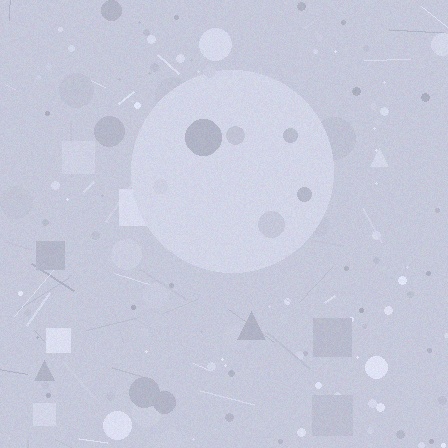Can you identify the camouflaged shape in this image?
The camouflaged shape is a circle.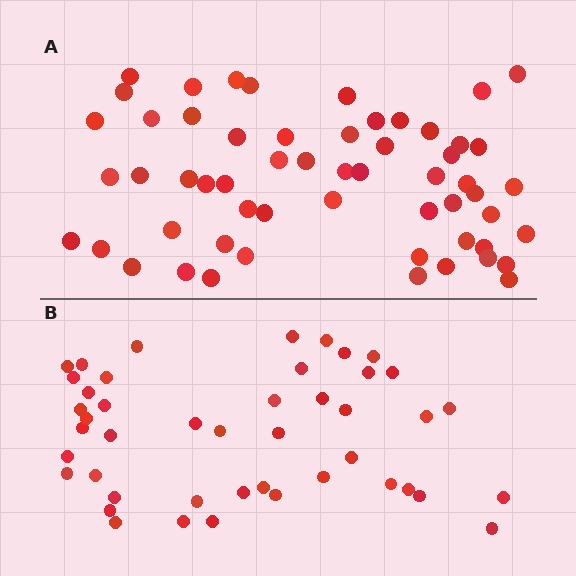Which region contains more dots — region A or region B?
Region A (the top region) has more dots.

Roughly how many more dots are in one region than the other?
Region A has roughly 12 or so more dots than region B.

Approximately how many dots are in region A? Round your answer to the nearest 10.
About 60 dots. (The exact count is 57, which rounds to 60.)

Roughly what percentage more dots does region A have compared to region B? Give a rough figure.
About 25% more.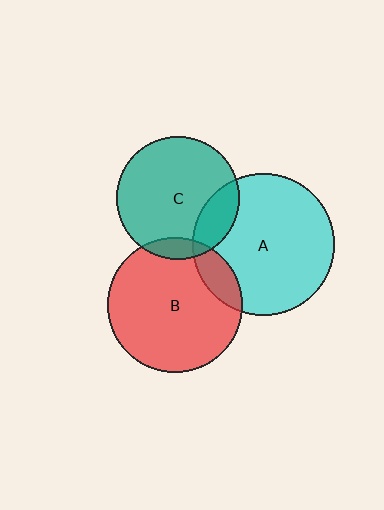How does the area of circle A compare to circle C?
Approximately 1.3 times.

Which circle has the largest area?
Circle A (cyan).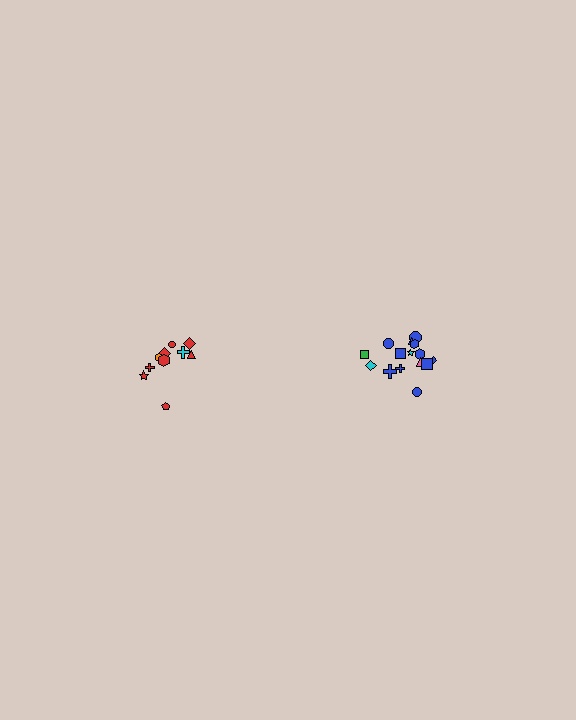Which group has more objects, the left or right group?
The right group.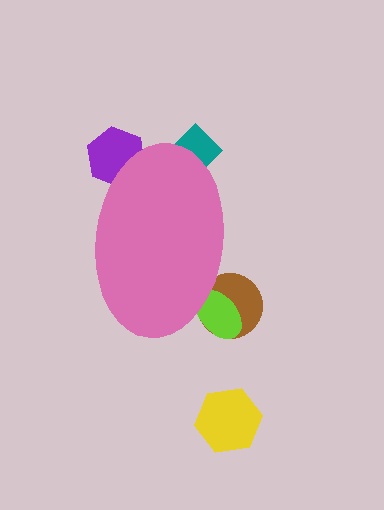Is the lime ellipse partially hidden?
Yes, the lime ellipse is partially hidden behind the pink ellipse.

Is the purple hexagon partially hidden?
Yes, the purple hexagon is partially hidden behind the pink ellipse.